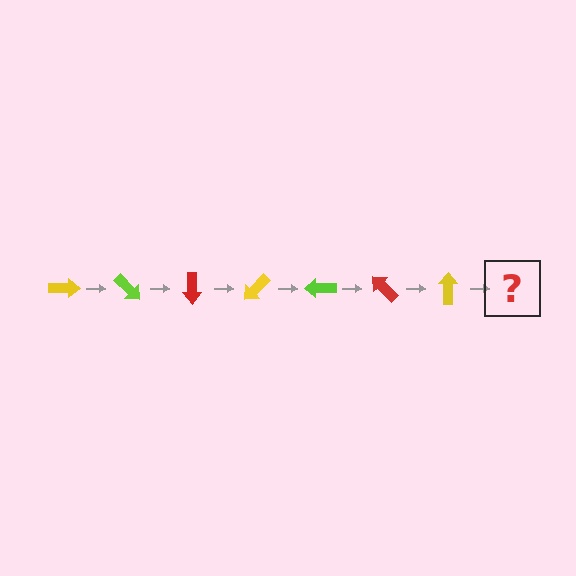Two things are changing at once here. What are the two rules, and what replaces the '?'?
The two rules are that it rotates 45 degrees each step and the color cycles through yellow, lime, and red. The '?' should be a lime arrow, rotated 315 degrees from the start.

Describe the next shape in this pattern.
It should be a lime arrow, rotated 315 degrees from the start.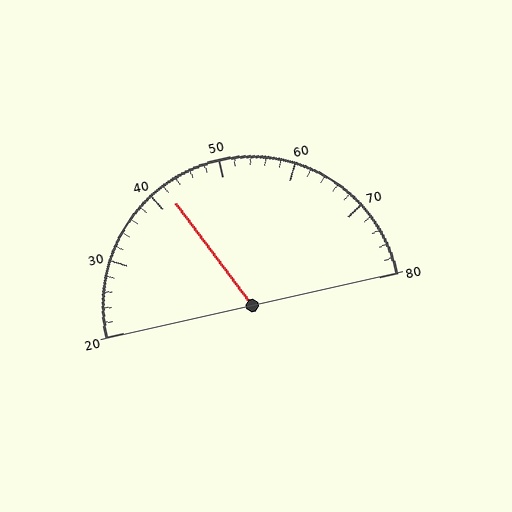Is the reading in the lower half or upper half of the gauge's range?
The reading is in the lower half of the range (20 to 80).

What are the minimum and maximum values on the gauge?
The gauge ranges from 20 to 80.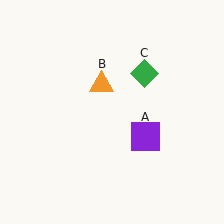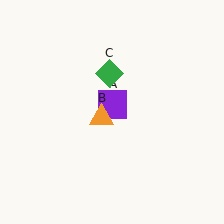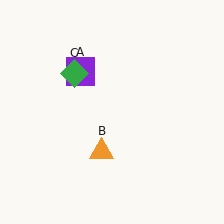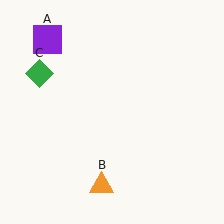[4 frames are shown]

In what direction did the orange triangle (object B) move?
The orange triangle (object B) moved down.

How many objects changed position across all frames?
3 objects changed position: purple square (object A), orange triangle (object B), green diamond (object C).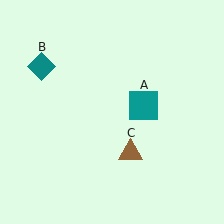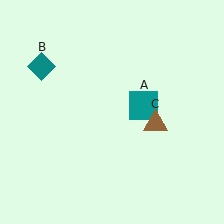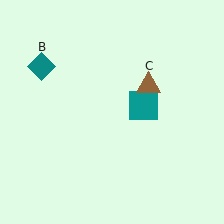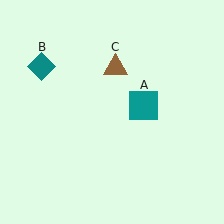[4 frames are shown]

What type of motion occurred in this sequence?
The brown triangle (object C) rotated counterclockwise around the center of the scene.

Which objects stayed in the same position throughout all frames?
Teal square (object A) and teal diamond (object B) remained stationary.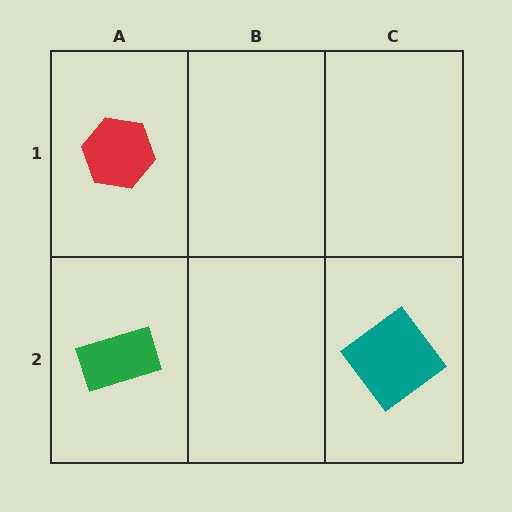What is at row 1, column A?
A red hexagon.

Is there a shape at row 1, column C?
No, that cell is empty.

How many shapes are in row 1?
1 shape.